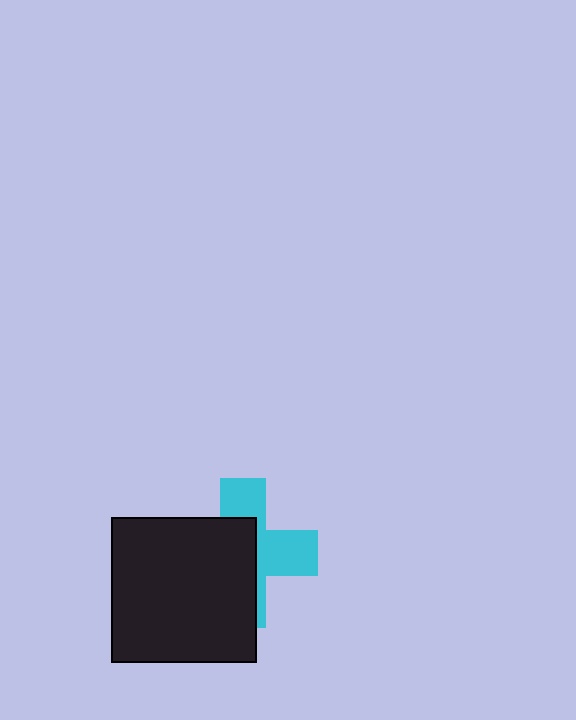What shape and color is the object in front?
The object in front is a black square.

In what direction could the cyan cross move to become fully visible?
The cyan cross could move right. That would shift it out from behind the black square entirely.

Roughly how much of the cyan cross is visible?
A small part of it is visible (roughly 44%).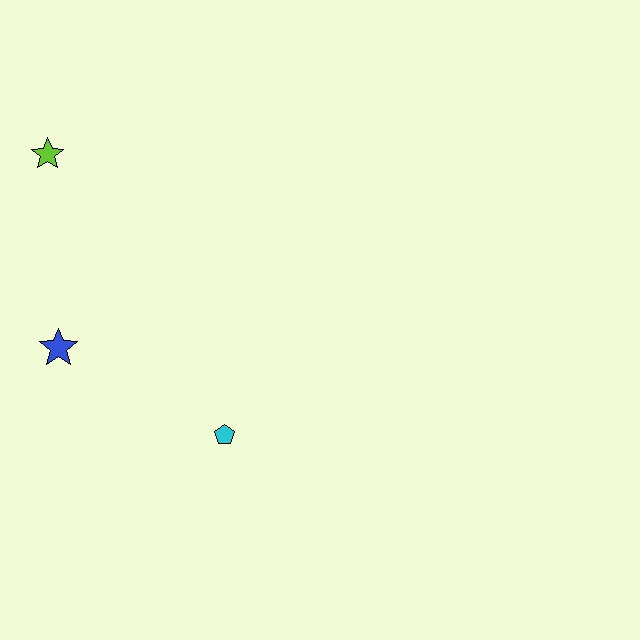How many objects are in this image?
There are 3 objects.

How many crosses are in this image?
There are no crosses.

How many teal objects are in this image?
There are no teal objects.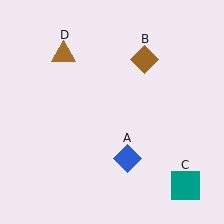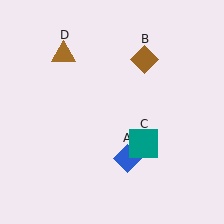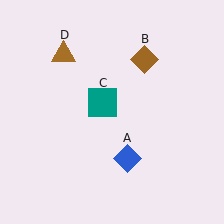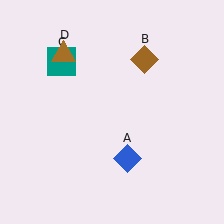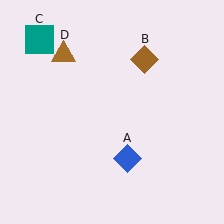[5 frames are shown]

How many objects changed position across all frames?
1 object changed position: teal square (object C).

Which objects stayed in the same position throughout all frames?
Blue diamond (object A) and brown diamond (object B) and brown triangle (object D) remained stationary.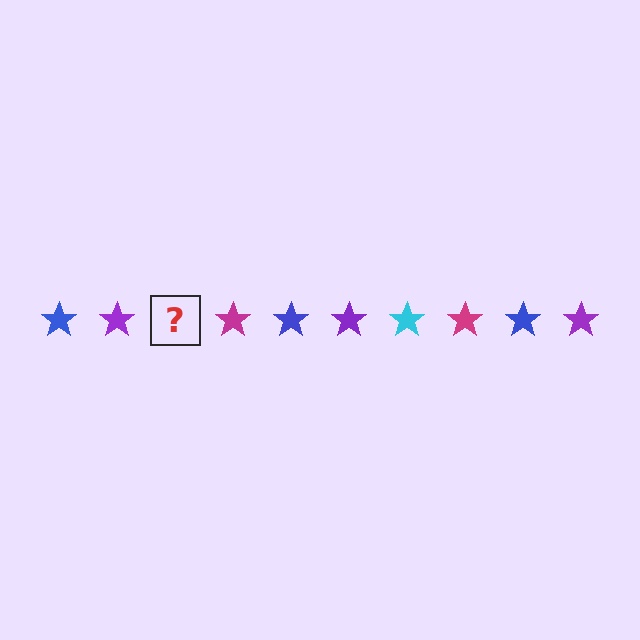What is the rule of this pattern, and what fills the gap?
The rule is that the pattern cycles through blue, purple, cyan, magenta stars. The gap should be filled with a cyan star.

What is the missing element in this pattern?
The missing element is a cyan star.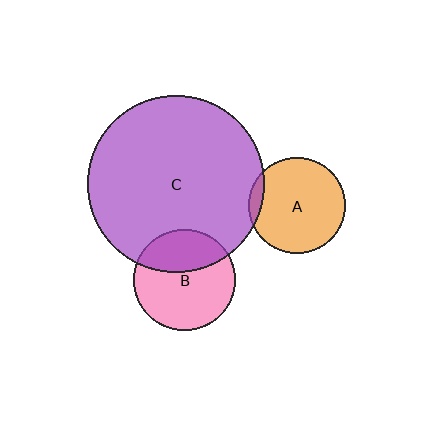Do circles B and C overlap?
Yes.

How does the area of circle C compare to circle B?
Approximately 3.0 times.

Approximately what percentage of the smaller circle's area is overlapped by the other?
Approximately 35%.